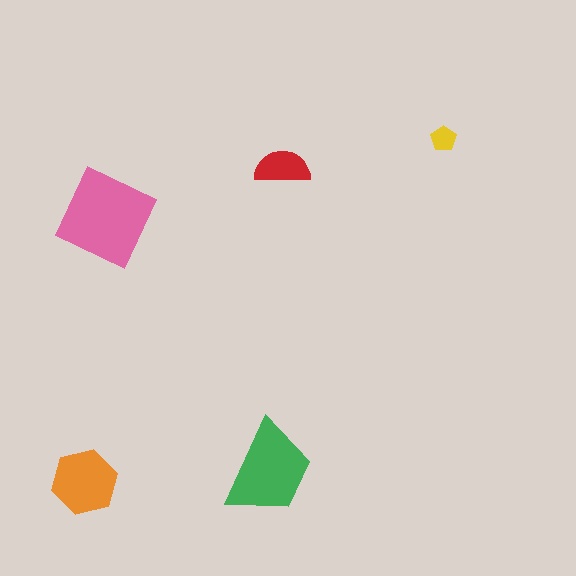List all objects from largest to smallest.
The pink square, the green trapezoid, the orange hexagon, the red semicircle, the yellow pentagon.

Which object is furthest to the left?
The orange hexagon is leftmost.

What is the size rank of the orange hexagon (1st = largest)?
3rd.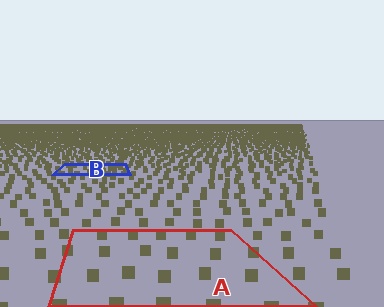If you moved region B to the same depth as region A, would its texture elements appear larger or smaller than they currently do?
They would appear larger. At a closer depth, the same texture elements are projected at a bigger on-screen size.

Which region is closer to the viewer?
Region A is closer. The texture elements there are larger and more spread out.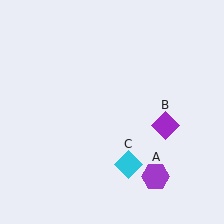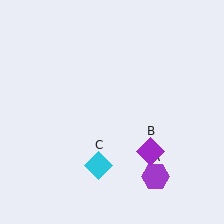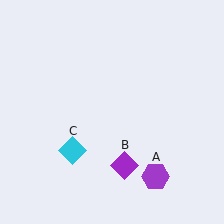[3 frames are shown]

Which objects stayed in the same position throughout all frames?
Purple hexagon (object A) remained stationary.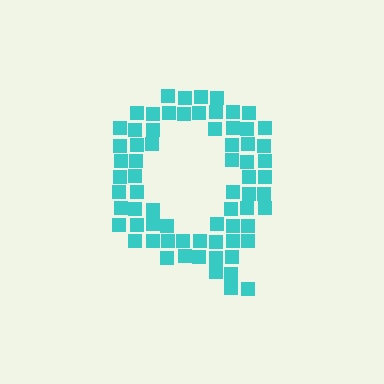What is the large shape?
The large shape is the letter Q.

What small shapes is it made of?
It is made of small squares.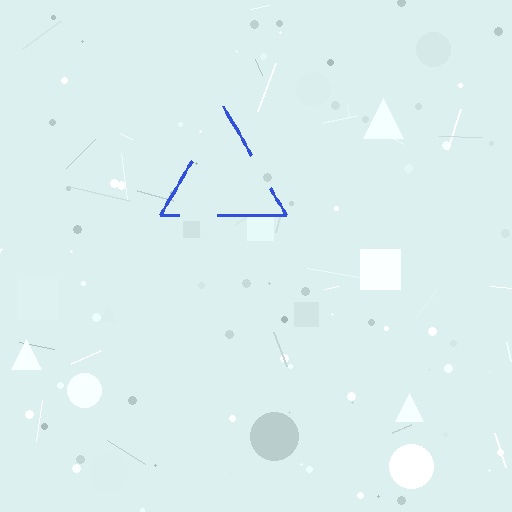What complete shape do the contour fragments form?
The contour fragments form a triangle.